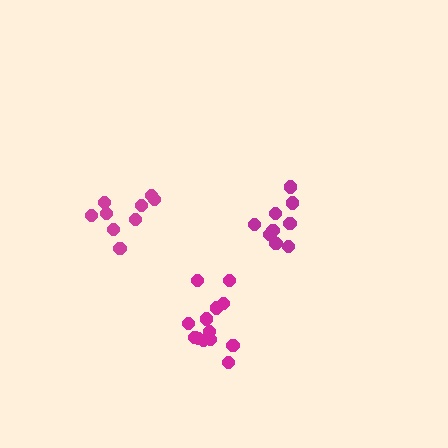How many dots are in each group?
Group 1: 9 dots, Group 2: 9 dots, Group 3: 13 dots (31 total).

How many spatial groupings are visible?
There are 3 spatial groupings.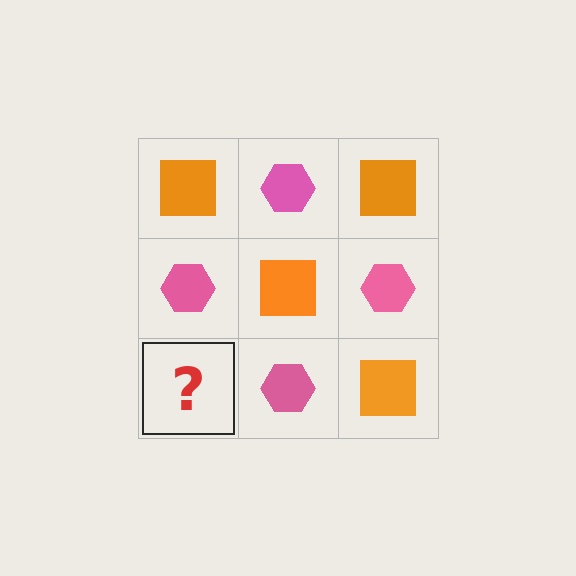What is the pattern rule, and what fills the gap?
The rule is that it alternates orange square and pink hexagon in a checkerboard pattern. The gap should be filled with an orange square.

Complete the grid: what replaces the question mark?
The question mark should be replaced with an orange square.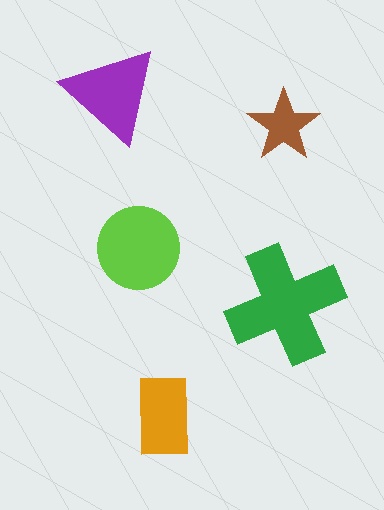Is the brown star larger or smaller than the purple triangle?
Smaller.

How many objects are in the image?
There are 5 objects in the image.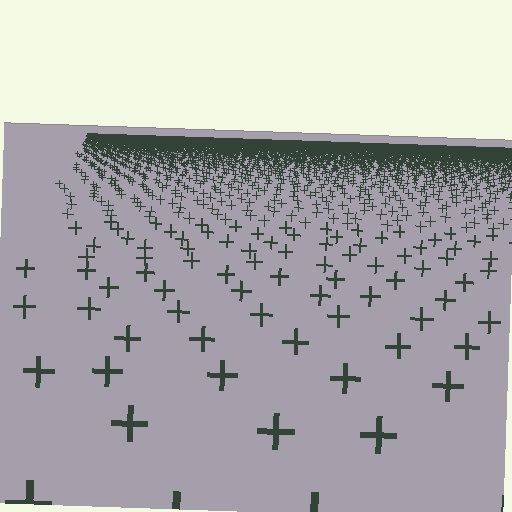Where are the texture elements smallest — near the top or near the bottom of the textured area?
Near the top.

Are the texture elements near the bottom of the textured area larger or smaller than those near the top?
Larger. Near the bottom, elements are closer to the viewer and appear at a bigger on-screen size.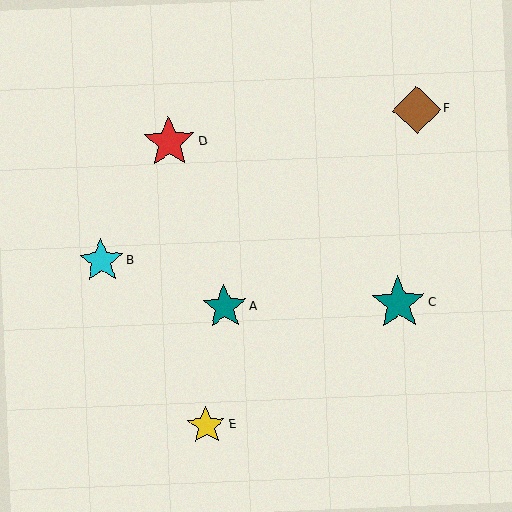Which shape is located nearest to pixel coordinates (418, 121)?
The brown diamond (labeled F) at (417, 110) is nearest to that location.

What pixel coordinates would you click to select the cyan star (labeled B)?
Click at (101, 261) to select the cyan star B.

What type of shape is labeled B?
Shape B is a cyan star.